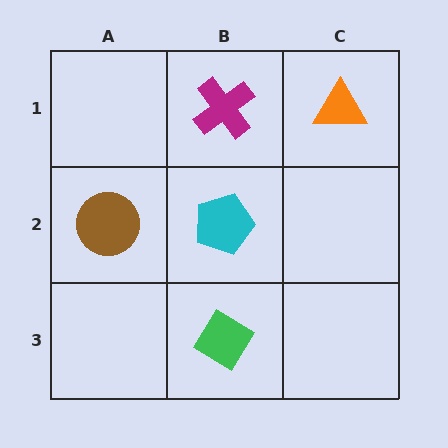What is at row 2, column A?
A brown circle.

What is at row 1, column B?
A magenta cross.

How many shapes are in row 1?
2 shapes.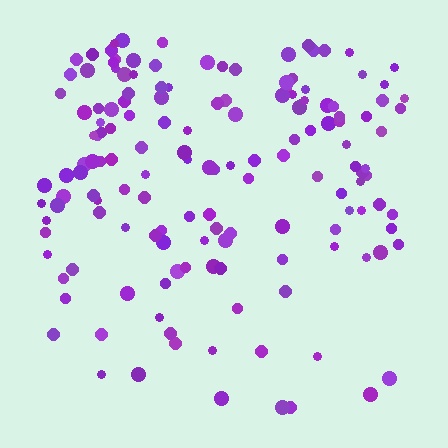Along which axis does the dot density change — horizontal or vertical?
Vertical.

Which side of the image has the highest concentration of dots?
The top.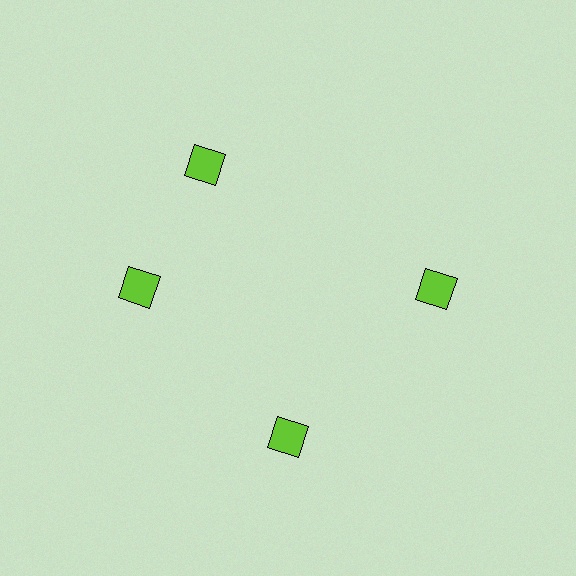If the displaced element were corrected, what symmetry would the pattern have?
It would have 4-fold rotational symmetry — the pattern would map onto itself every 90 degrees.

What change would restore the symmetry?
The symmetry would be restored by rotating it back into even spacing with its neighbors so that all 4 diamonds sit at equal angles and equal distance from the center.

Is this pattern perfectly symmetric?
No. The 4 lime diamonds are arranged in a ring, but one element near the 12 o'clock position is rotated out of alignment along the ring, breaking the 4-fold rotational symmetry.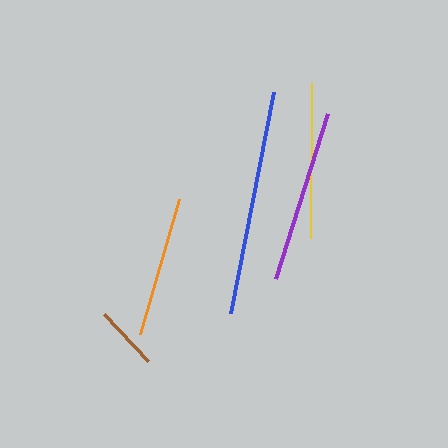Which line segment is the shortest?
The brown line is the shortest at approximately 64 pixels.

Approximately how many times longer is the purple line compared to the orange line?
The purple line is approximately 1.2 times the length of the orange line.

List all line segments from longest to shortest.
From longest to shortest: blue, purple, yellow, orange, brown.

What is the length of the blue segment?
The blue segment is approximately 224 pixels long.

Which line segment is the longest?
The blue line is the longest at approximately 224 pixels.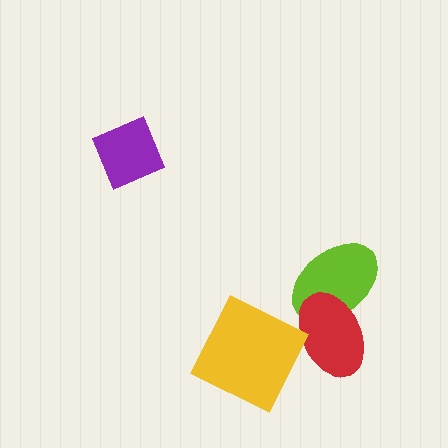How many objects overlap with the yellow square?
0 objects overlap with the yellow square.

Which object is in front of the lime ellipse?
The red ellipse is in front of the lime ellipse.